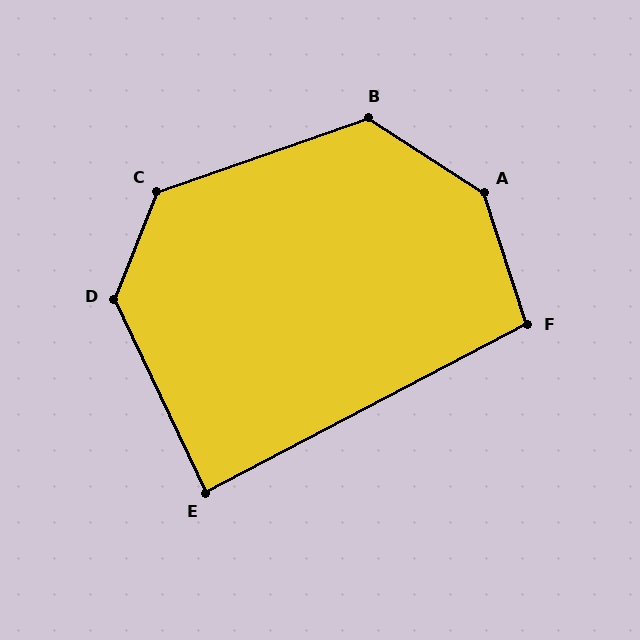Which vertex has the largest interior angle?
A, at approximately 141 degrees.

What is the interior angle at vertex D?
Approximately 133 degrees (obtuse).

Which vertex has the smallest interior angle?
E, at approximately 88 degrees.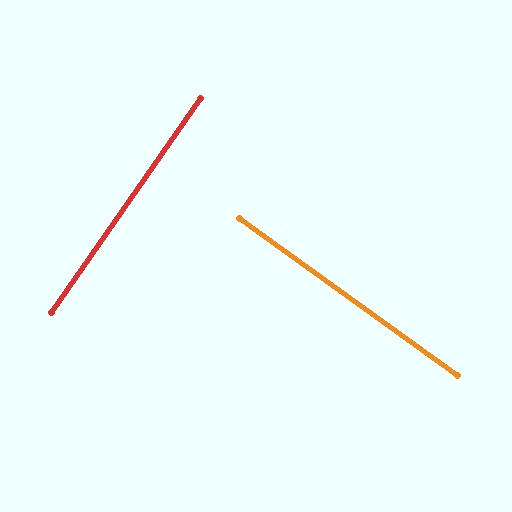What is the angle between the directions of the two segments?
Approximately 89 degrees.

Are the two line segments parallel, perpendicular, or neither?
Perpendicular — they meet at approximately 89°.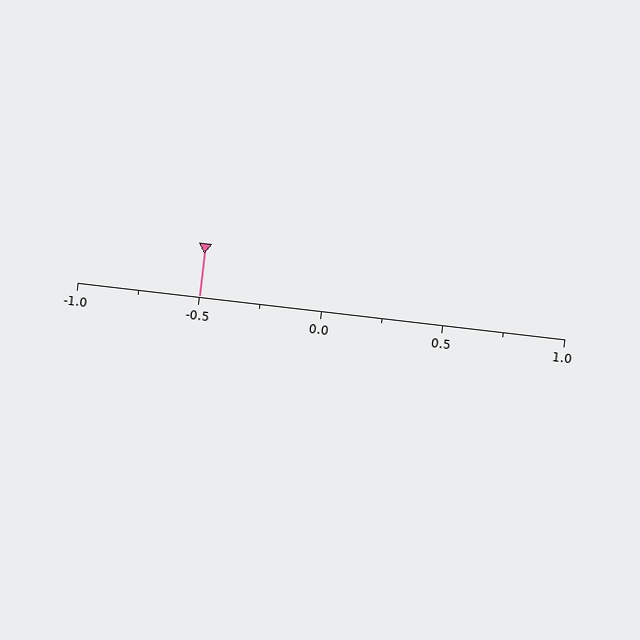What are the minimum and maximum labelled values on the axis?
The axis runs from -1.0 to 1.0.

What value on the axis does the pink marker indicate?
The marker indicates approximately -0.5.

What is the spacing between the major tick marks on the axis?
The major ticks are spaced 0.5 apart.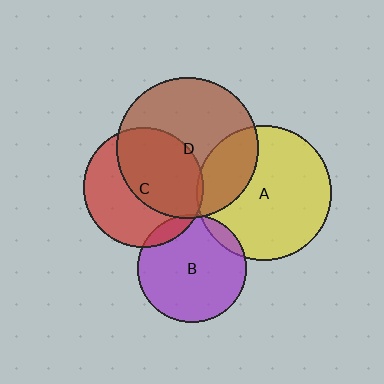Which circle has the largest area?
Circle D (brown).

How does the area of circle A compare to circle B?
Approximately 1.6 times.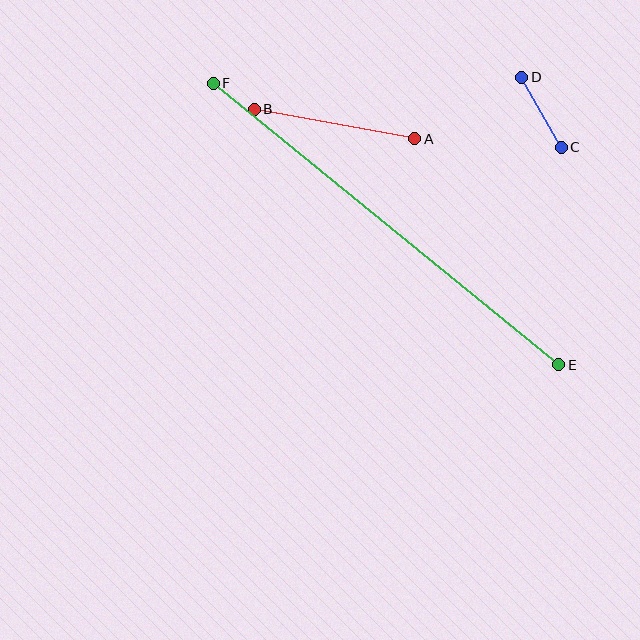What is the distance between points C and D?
The distance is approximately 80 pixels.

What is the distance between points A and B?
The distance is approximately 163 pixels.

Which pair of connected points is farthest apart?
Points E and F are farthest apart.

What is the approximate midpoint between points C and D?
The midpoint is at approximately (542, 112) pixels.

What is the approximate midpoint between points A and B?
The midpoint is at approximately (334, 124) pixels.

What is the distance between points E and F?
The distance is approximately 446 pixels.